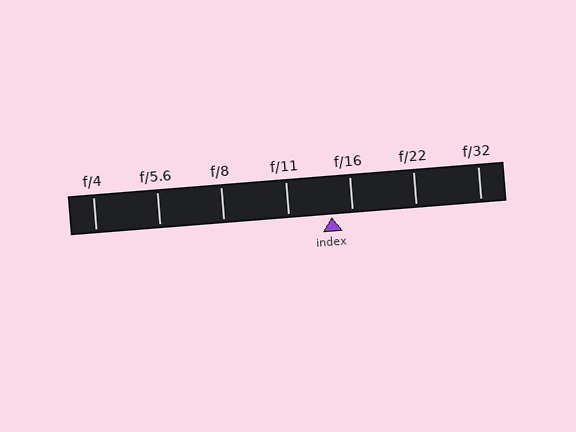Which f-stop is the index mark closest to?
The index mark is closest to f/16.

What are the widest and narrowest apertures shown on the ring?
The widest aperture shown is f/4 and the narrowest is f/32.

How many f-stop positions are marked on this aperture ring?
There are 7 f-stop positions marked.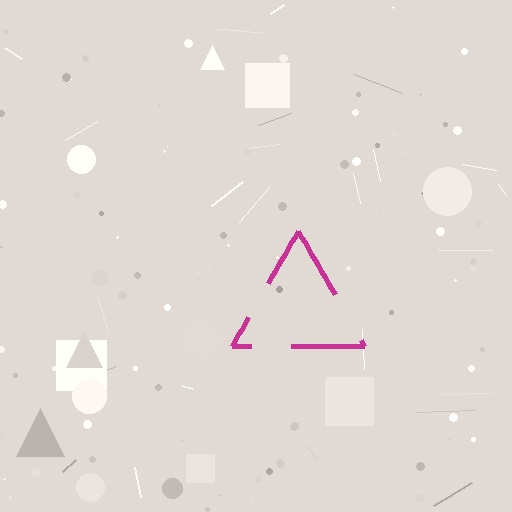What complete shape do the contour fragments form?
The contour fragments form a triangle.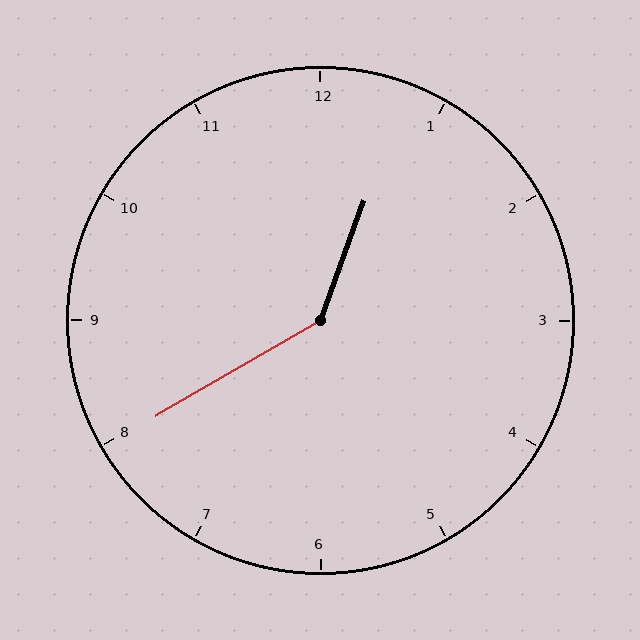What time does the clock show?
12:40.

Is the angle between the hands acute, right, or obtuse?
It is obtuse.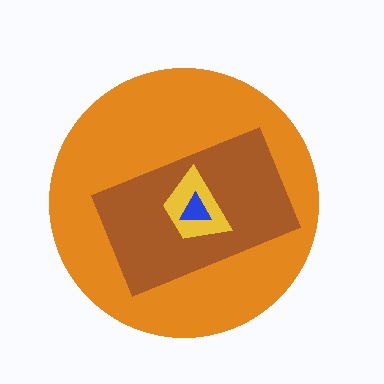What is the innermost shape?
The blue triangle.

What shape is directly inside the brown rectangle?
The yellow trapezoid.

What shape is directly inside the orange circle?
The brown rectangle.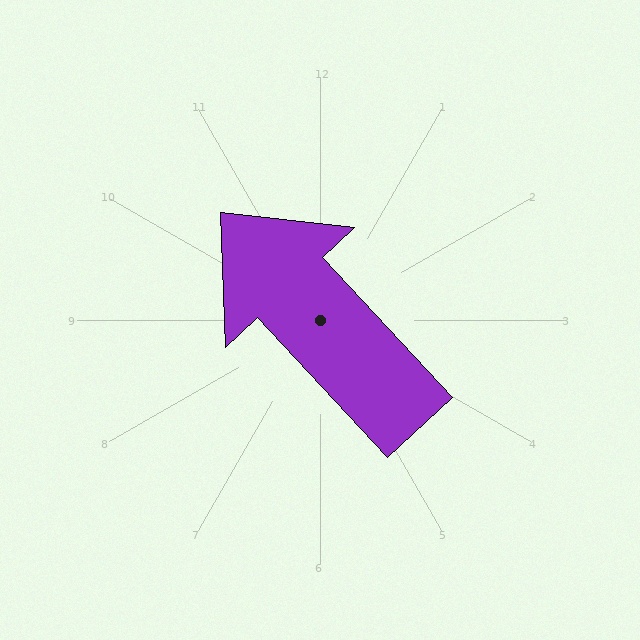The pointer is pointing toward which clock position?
Roughly 11 o'clock.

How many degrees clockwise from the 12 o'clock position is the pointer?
Approximately 317 degrees.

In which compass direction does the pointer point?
Northwest.